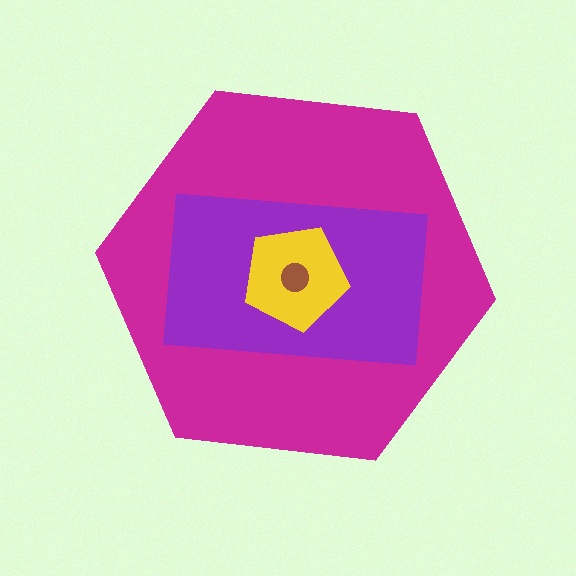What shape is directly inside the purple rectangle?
The yellow pentagon.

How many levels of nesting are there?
4.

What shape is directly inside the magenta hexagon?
The purple rectangle.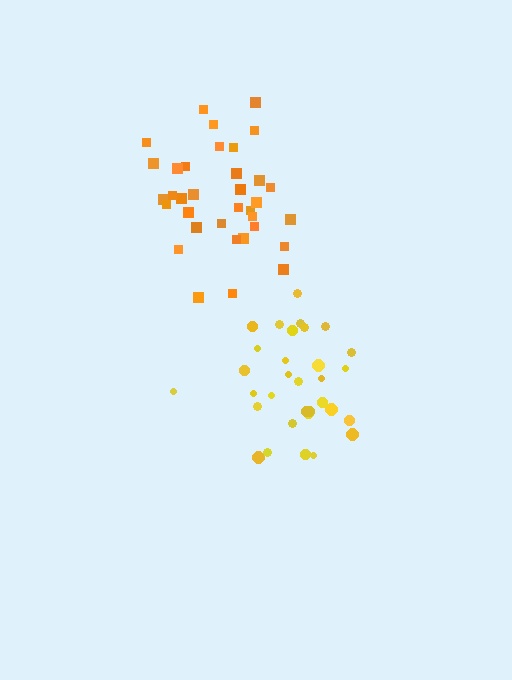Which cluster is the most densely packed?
Orange.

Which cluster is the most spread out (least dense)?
Yellow.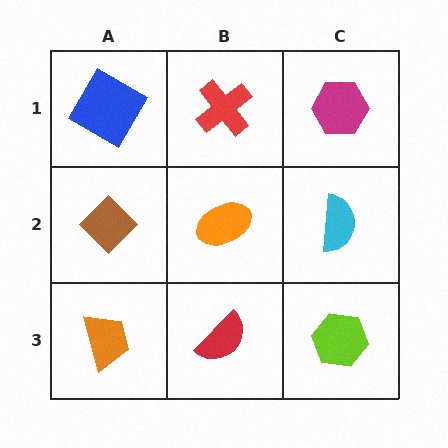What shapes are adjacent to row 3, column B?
An orange ellipse (row 2, column B), an orange trapezoid (row 3, column A), a lime hexagon (row 3, column C).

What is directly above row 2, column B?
A red cross.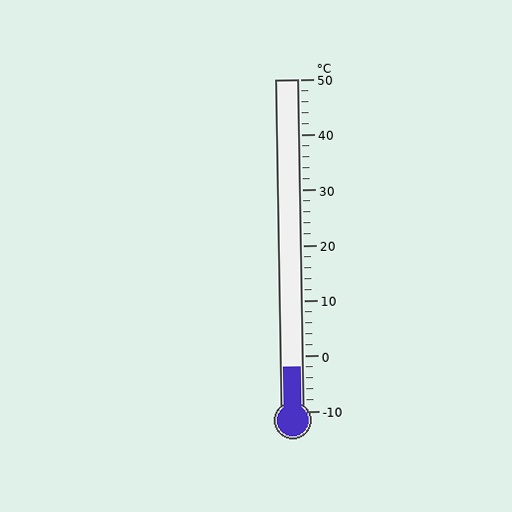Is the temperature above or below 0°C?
The temperature is below 0°C.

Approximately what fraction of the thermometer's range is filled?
The thermometer is filled to approximately 15% of its range.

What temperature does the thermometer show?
The thermometer shows approximately -2°C.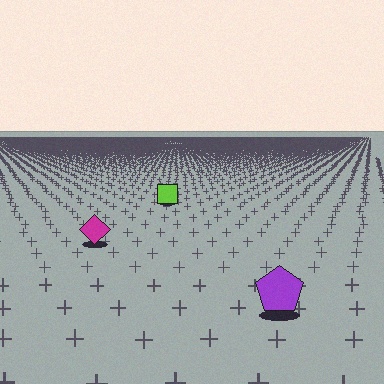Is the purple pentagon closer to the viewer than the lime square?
Yes. The purple pentagon is closer — you can tell from the texture gradient: the ground texture is coarser near it.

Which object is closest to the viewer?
The purple pentagon is closest. The texture marks near it are larger and more spread out.